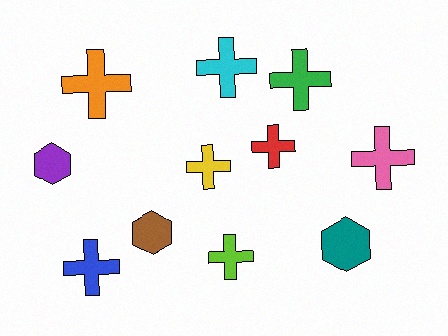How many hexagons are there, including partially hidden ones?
There are 3 hexagons.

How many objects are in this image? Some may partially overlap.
There are 11 objects.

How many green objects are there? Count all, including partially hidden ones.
There is 1 green object.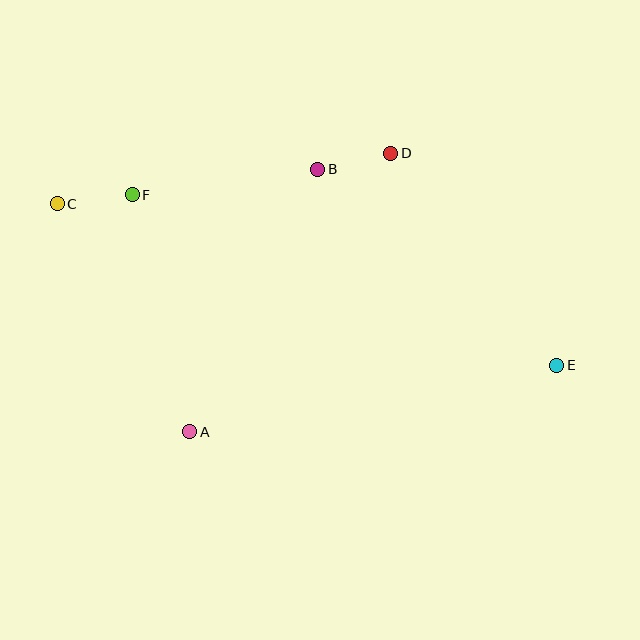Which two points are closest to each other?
Points B and D are closest to each other.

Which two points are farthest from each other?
Points C and E are farthest from each other.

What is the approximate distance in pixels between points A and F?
The distance between A and F is approximately 243 pixels.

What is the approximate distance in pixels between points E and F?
The distance between E and F is approximately 458 pixels.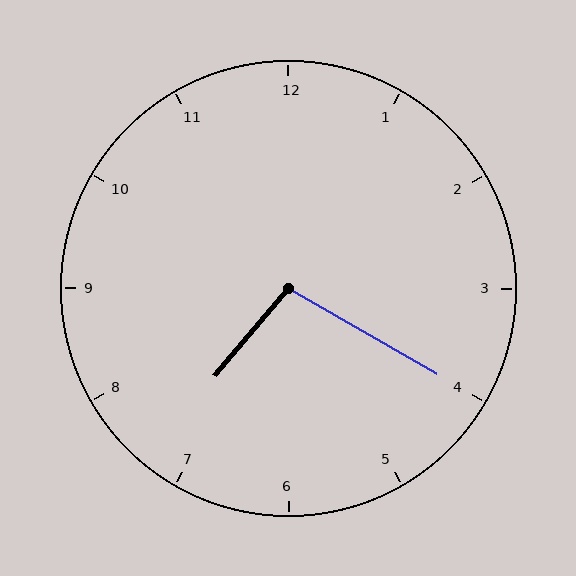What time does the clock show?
7:20.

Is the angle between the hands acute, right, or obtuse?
It is obtuse.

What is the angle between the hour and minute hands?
Approximately 100 degrees.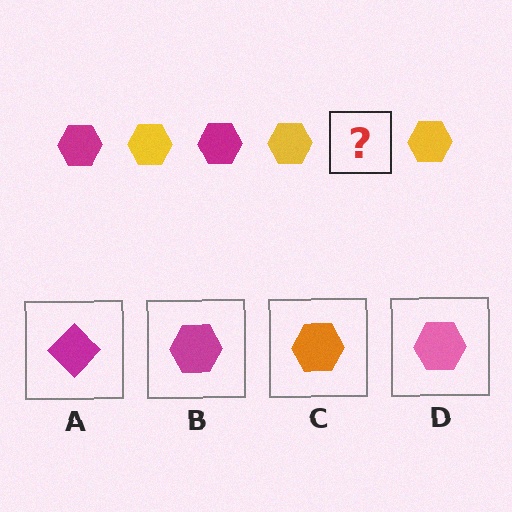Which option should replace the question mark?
Option B.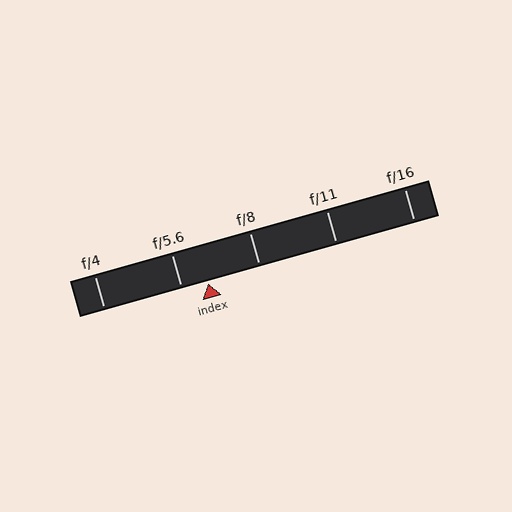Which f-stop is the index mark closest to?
The index mark is closest to f/5.6.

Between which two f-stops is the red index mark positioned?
The index mark is between f/5.6 and f/8.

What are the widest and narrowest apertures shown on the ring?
The widest aperture shown is f/4 and the narrowest is f/16.